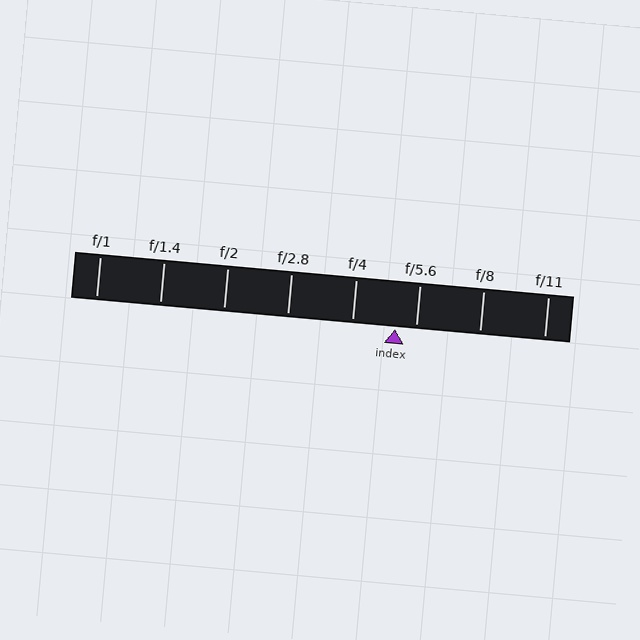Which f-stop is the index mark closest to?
The index mark is closest to f/5.6.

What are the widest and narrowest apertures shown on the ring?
The widest aperture shown is f/1 and the narrowest is f/11.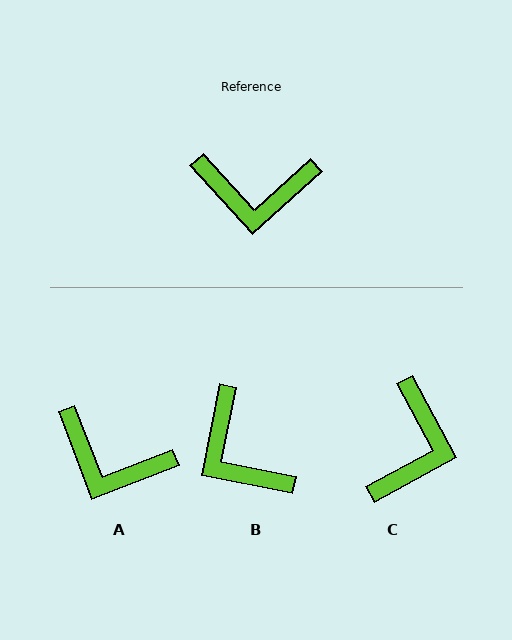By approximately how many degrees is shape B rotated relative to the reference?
Approximately 54 degrees clockwise.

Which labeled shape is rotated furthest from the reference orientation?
C, about 76 degrees away.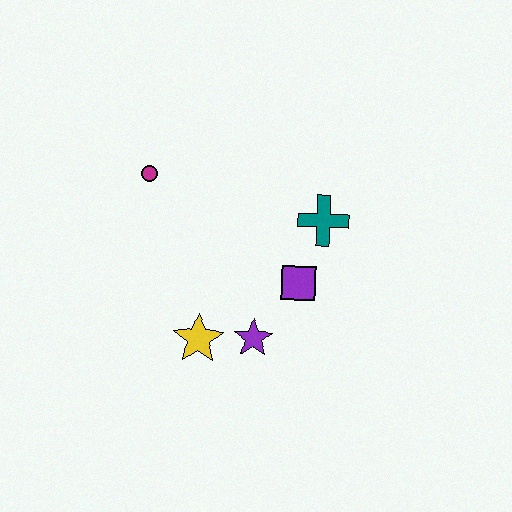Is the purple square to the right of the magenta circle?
Yes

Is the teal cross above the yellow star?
Yes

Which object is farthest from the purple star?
The magenta circle is farthest from the purple star.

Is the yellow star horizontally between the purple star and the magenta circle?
Yes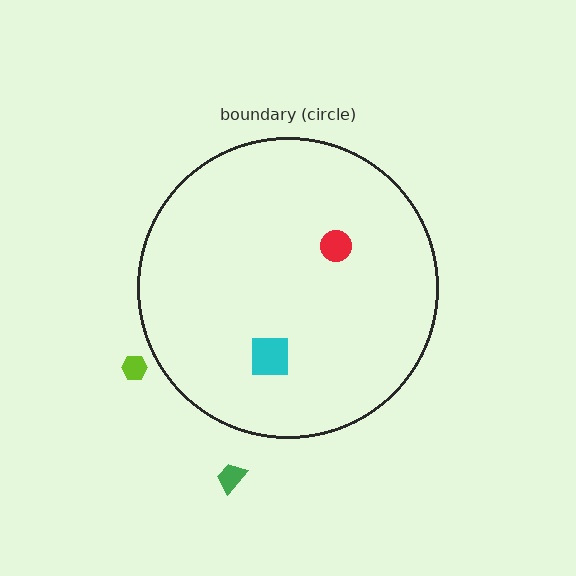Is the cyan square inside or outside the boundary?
Inside.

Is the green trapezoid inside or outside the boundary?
Outside.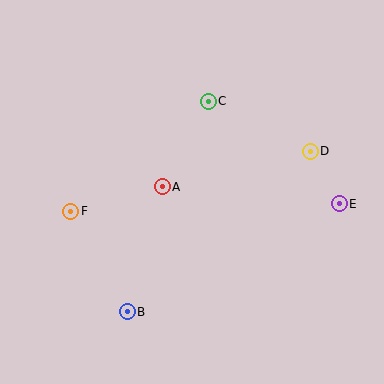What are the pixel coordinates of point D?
Point D is at (310, 151).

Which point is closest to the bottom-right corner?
Point E is closest to the bottom-right corner.